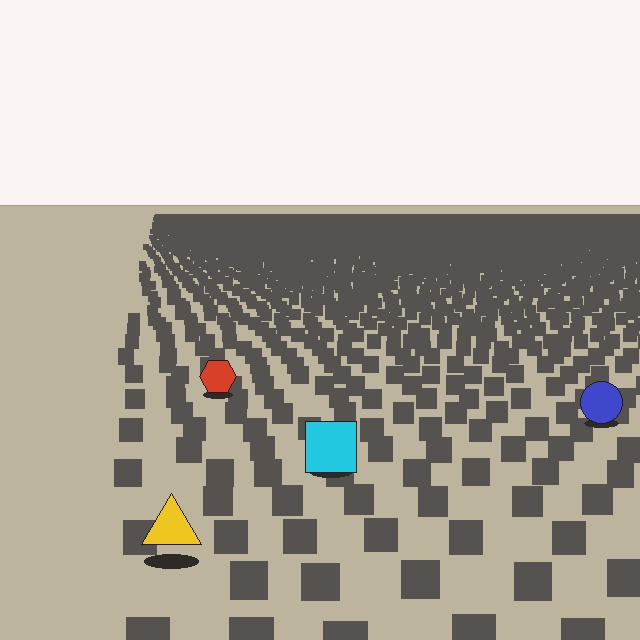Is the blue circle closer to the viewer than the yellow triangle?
No. The yellow triangle is closer — you can tell from the texture gradient: the ground texture is coarser near it.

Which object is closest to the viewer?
The yellow triangle is closest. The texture marks near it are larger and more spread out.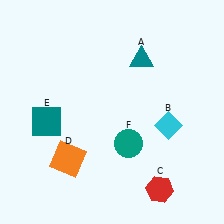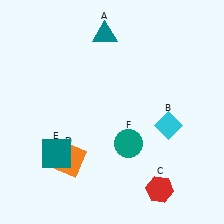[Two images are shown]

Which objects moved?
The objects that moved are: the teal triangle (A), the teal square (E).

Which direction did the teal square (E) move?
The teal square (E) moved down.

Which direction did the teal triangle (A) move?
The teal triangle (A) moved left.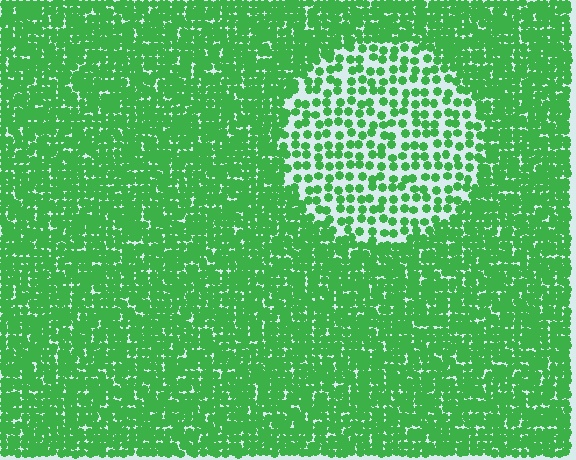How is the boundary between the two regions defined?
The boundary is defined by a change in element density (approximately 2.3x ratio). All elements are the same color, size, and shape.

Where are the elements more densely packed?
The elements are more densely packed outside the circle boundary.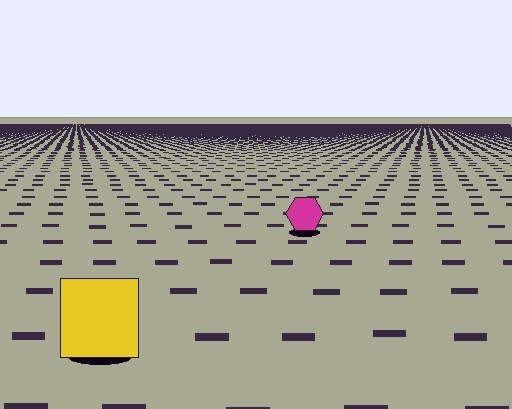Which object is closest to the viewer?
The yellow square is closest. The texture marks near it are larger and more spread out.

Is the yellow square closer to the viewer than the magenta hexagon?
Yes. The yellow square is closer — you can tell from the texture gradient: the ground texture is coarser near it.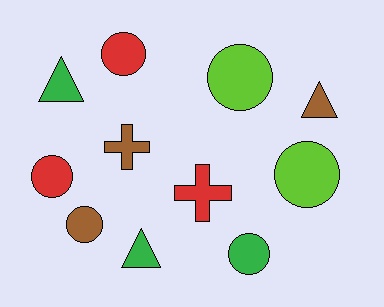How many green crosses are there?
There are no green crosses.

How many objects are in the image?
There are 11 objects.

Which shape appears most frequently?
Circle, with 6 objects.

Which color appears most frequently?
Red, with 3 objects.